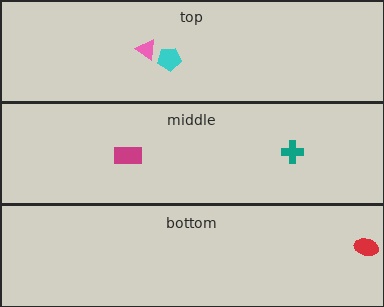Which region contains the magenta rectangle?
The middle region.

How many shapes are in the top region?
2.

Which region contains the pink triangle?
The top region.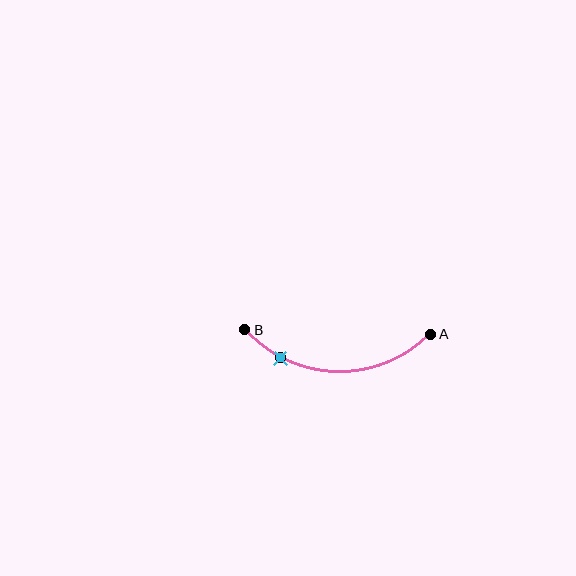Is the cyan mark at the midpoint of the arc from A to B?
No. The cyan mark lies on the arc but is closer to endpoint B. The arc midpoint would be at the point on the curve equidistant along the arc from both A and B.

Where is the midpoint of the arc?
The arc midpoint is the point on the curve farthest from the straight line joining A and B. It sits below that line.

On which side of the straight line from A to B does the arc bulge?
The arc bulges below the straight line connecting A and B.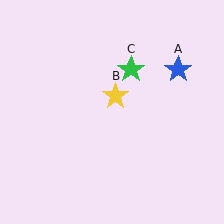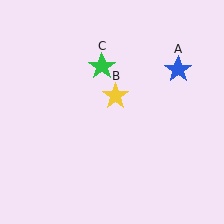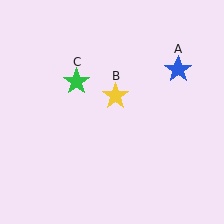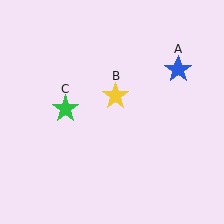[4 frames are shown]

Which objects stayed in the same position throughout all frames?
Blue star (object A) and yellow star (object B) remained stationary.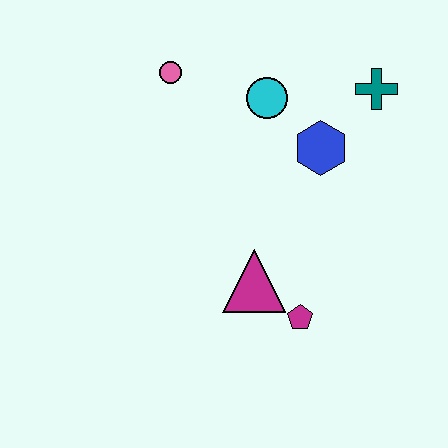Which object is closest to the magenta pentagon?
The magenta triangle is closest to the magenta pentagon.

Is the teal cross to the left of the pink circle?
No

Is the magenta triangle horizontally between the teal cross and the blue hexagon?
No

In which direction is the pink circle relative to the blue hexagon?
The pink circle is to the left of the blue hexagon.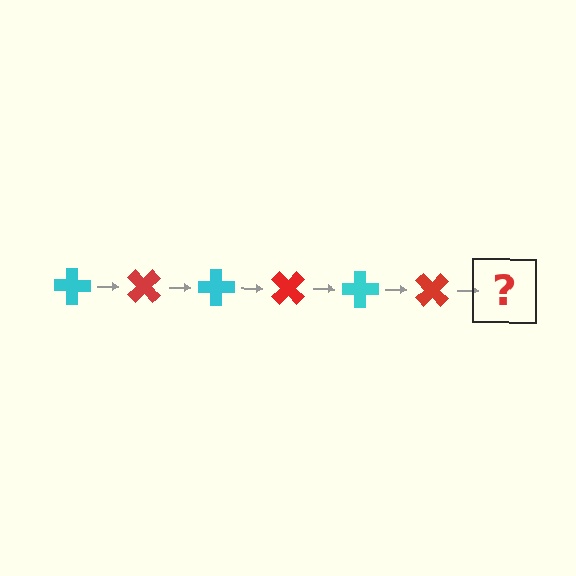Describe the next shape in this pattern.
It should be a cyan cross, rotated 270 degrees from the start.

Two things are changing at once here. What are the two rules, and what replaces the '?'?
The two rules are that it rotates 45 degrees each step and the color cycles through cyan and red. The '?' should be a cyan cross, rotated 270 degrees from the start.